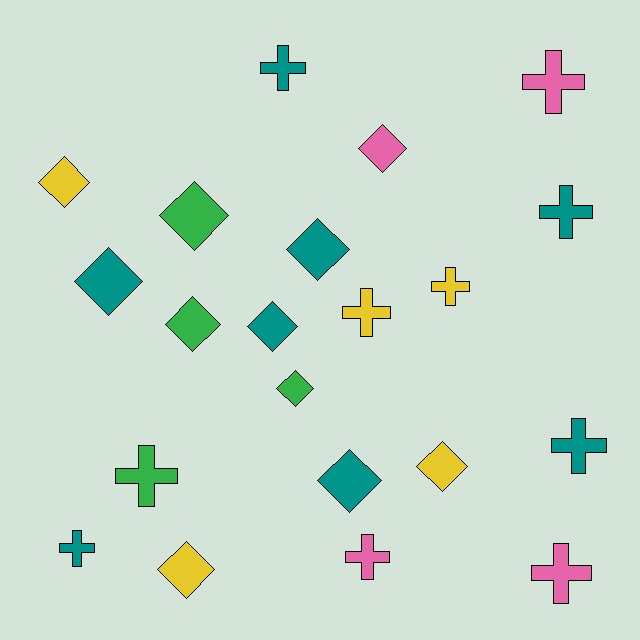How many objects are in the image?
There are 21 objects.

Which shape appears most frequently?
Diamond, with 11 objects.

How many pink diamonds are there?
There is 1 pink diamond.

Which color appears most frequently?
Teal, with 8 objects.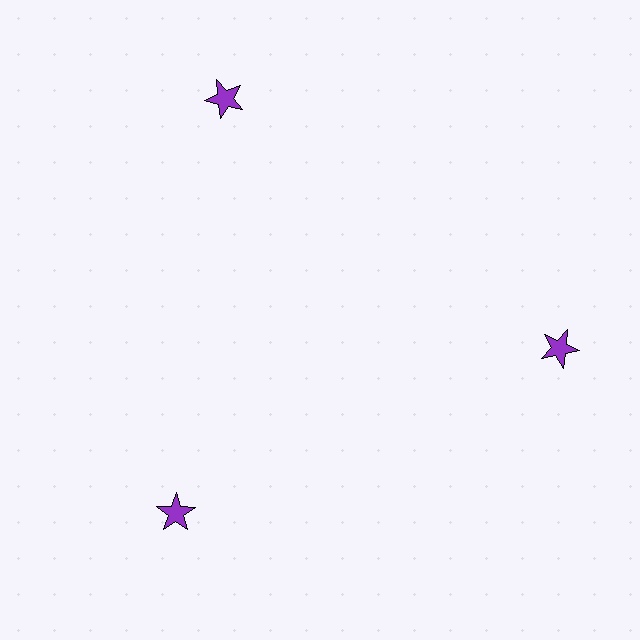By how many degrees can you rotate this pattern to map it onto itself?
The pattern maps onto itself every 120 degrees of rotation.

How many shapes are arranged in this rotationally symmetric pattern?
There are 3 shapes, arranged in 3 groups of 1.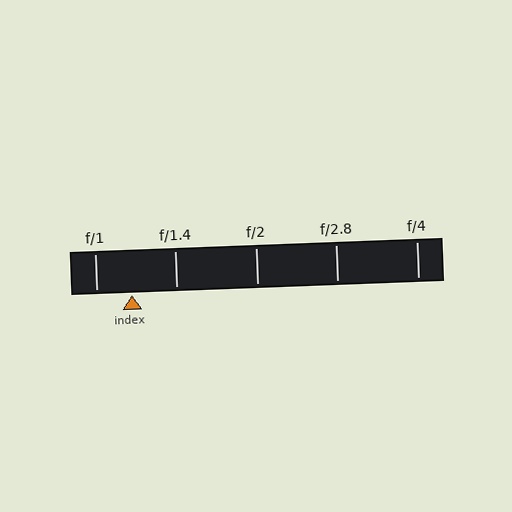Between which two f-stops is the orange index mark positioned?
The index mark is between f/1 and f/1.4.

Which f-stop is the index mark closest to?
The index mark is closest to f/1.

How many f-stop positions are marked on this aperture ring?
There are 5 f-stop positions marked.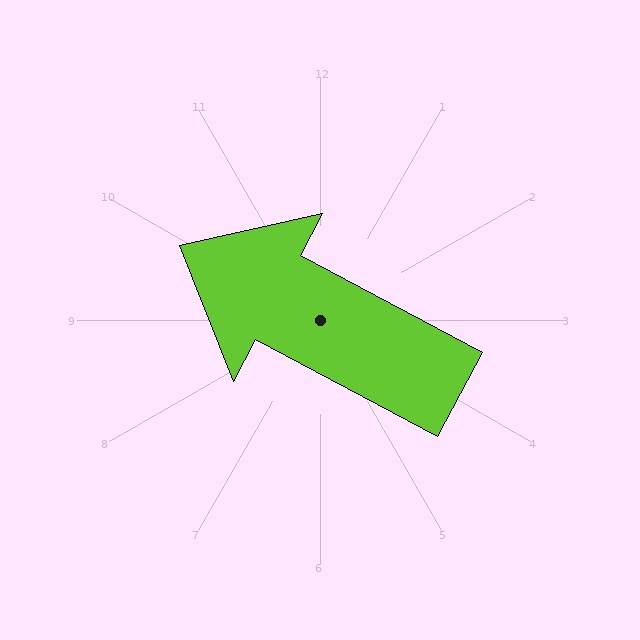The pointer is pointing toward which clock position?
Roughly 10 o'clock.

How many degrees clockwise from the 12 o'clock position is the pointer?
Approximately 298 degrees.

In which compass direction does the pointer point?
Northwest.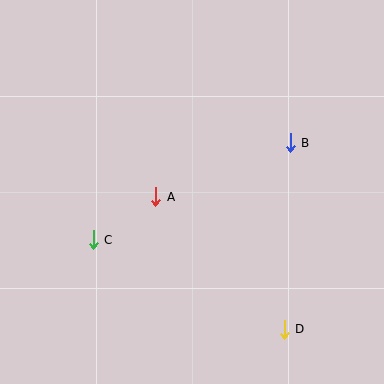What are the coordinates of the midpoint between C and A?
The midpoint between C and A is at (125, 218).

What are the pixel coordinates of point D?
Point D is at (284, 329).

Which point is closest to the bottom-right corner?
Point D is closest to the bottom-right corner.